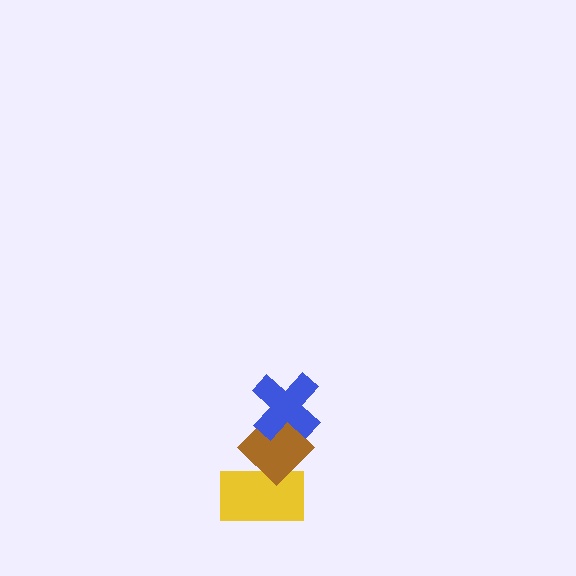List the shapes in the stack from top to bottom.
From top to bottom: the blue cross, the brown diamond, the yellow rectangle.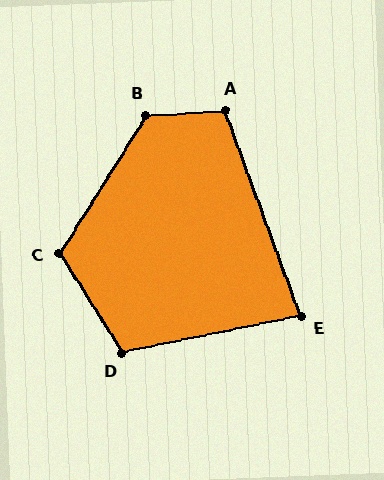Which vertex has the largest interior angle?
B, at approximately 125 degrees.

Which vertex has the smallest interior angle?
E, at approximately 81 degrees.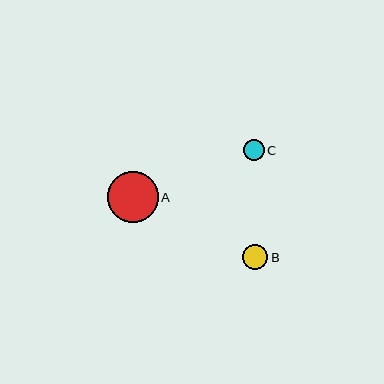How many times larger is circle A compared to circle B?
Circle A is approximately 2.0 times the size of circle B.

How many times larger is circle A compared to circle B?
Circle A is approximately 2.0 times the size of circle B.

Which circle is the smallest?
Circle C is the smallest with a size of approximately 21 pixels.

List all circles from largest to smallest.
From largest to smallest: A, B, C.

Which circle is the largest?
Circle A is the largest with a size of approximately 50 pixels.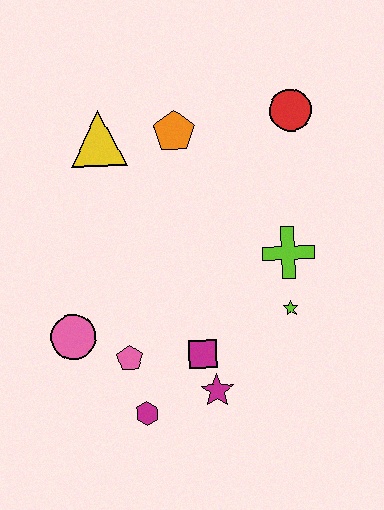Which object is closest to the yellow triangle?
The orange pentagon is closest to the yellow triangle.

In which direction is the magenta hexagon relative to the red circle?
The magenta hexagon is below the red circle.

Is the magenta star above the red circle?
No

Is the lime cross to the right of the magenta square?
Yes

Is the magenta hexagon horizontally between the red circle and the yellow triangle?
Yes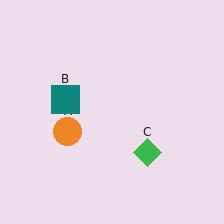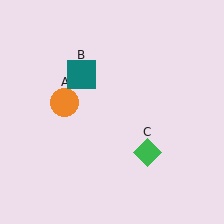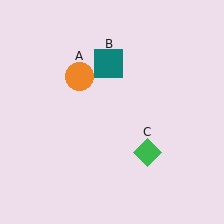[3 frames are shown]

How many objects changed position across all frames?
2 objects changed position: orange circle (object A), teal square (object B).